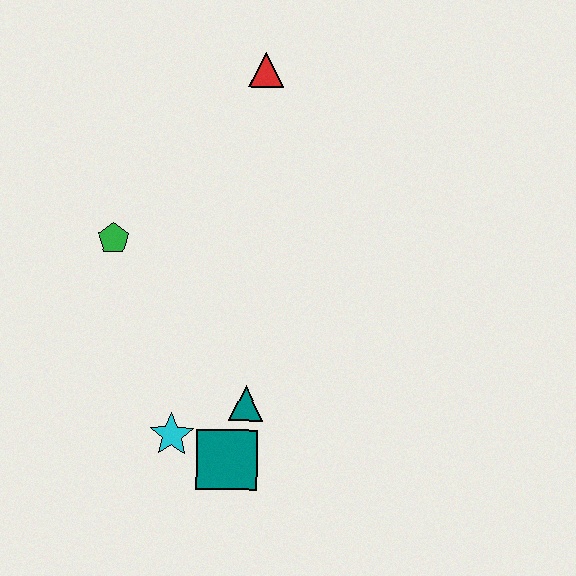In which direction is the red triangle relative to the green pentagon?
The red triangle is above the green pentagon.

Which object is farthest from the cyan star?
The red triangle is farthest from the cyan star.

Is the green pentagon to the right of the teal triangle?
No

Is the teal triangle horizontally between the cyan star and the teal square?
No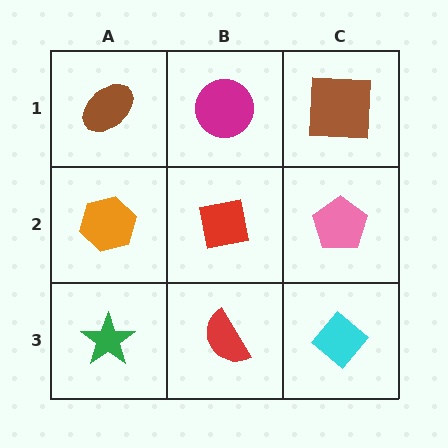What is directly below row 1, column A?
An orange hexagon.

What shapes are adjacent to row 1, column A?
An orange hexagon (row 2, column A), a magenta circle (row 1, column B).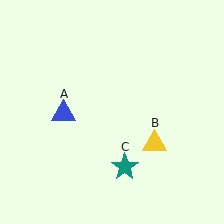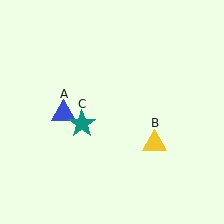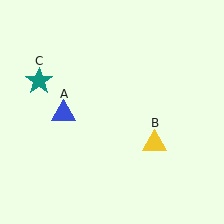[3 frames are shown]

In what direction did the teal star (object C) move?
The teal star (object C) moved up and to the left.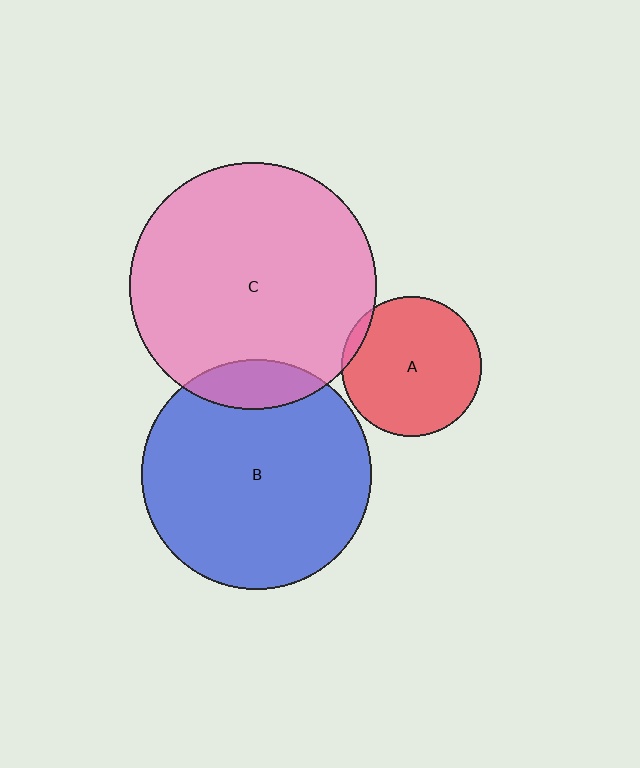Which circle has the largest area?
Circle C (pink).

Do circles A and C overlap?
Yes.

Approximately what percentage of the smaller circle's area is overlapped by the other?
Approximately 5%.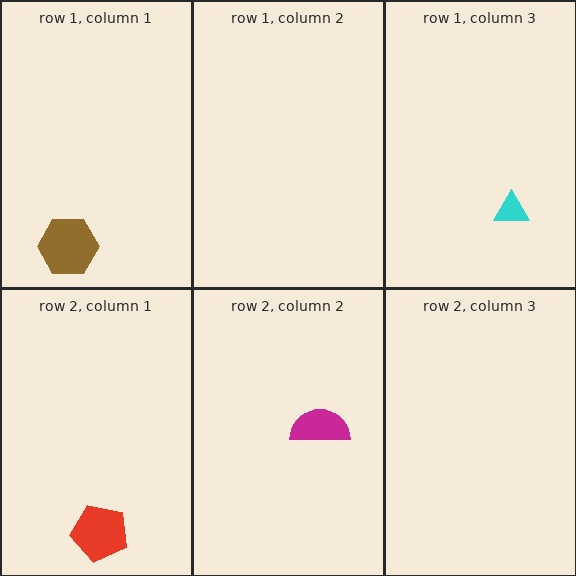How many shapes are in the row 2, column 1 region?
1.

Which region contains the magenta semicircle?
The row 2, column 2 region.